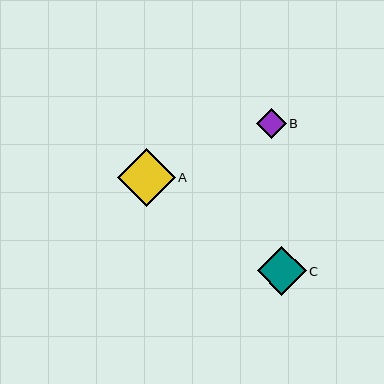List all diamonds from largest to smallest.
From largest to smallest: A, C, B.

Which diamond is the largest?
Diamond A is the largest with a size of approximately 57 pixels.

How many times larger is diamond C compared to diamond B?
Diamond C is approximately 1.6 times the size of diamond B.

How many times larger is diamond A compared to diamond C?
Diamond A is approximately 1.2 times the size of diamond C.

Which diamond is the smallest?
Diamond B is the smallest with a size of approximately 30 pixels.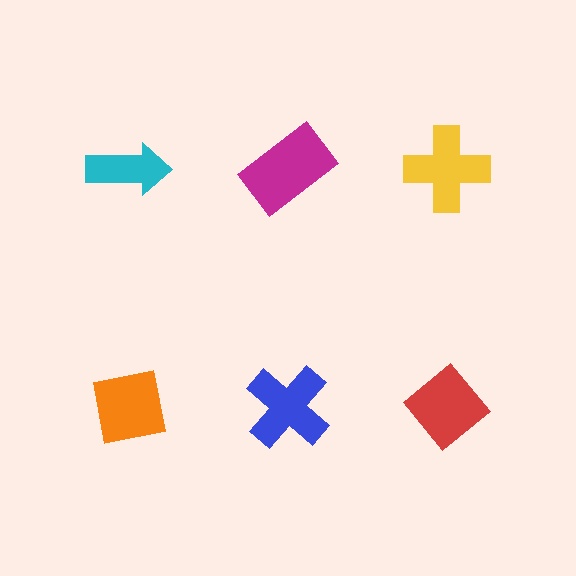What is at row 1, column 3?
A yellow cross.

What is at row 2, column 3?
A red diamond.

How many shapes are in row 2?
3 shapes.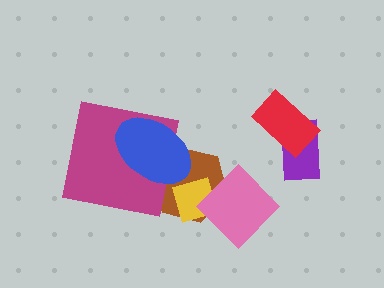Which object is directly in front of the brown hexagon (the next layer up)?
The magenta square is directly in front of the brown hexagon.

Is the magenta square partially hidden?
Yes, it is partially covered by another shape.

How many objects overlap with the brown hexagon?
4 objects overlap with the brown hexagon.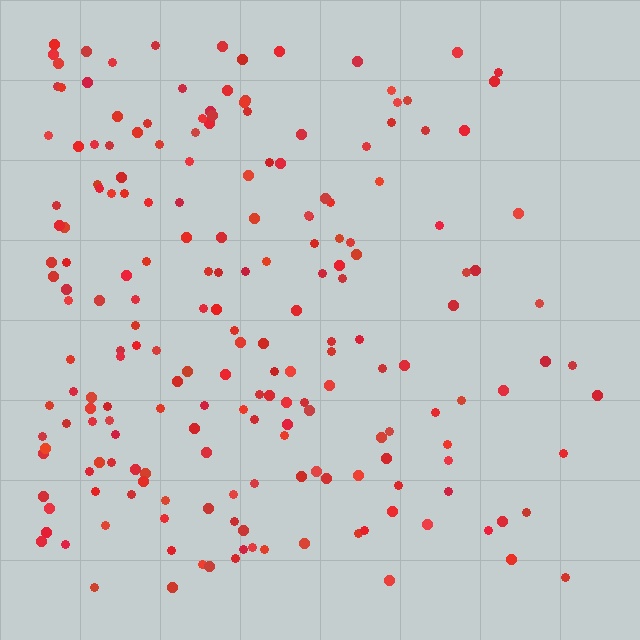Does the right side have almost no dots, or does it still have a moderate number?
Still a moderate number, just noticeably fewer than the left.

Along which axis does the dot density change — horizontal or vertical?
Horizontal.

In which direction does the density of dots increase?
From right to left, with the left side densest.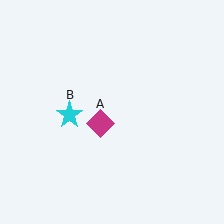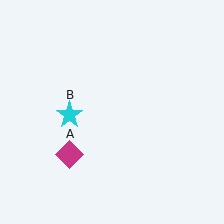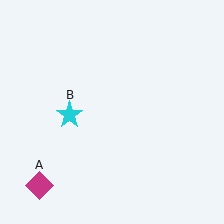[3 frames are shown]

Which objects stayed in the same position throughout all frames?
Cyan star (object B) remained stationary.